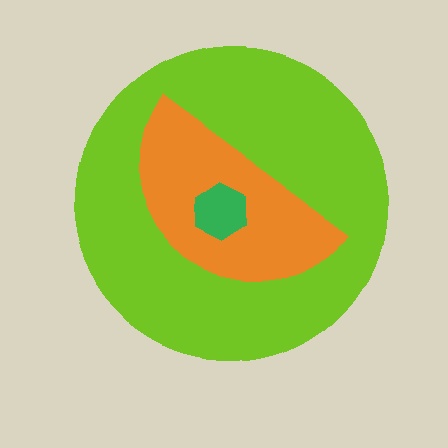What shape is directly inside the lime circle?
The orange semicircle.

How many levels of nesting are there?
3.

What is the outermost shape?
The lime circle.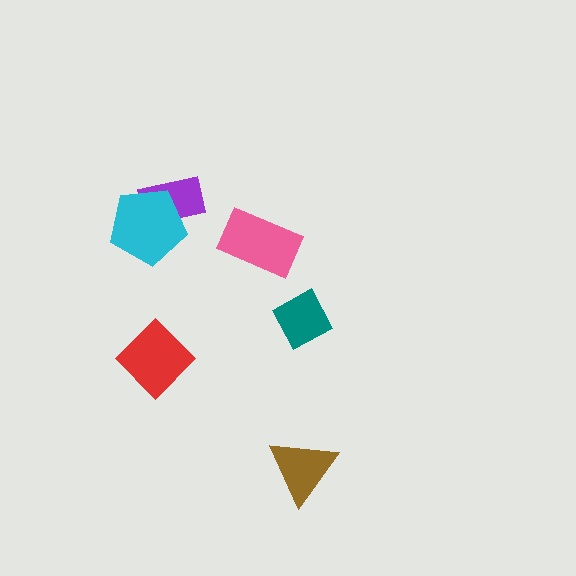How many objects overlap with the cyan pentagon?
1 object overlaps with the cyan pentagon.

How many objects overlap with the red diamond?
0 objects overlap with the red diamond.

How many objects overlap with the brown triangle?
0 objects overlap with the brown triangle.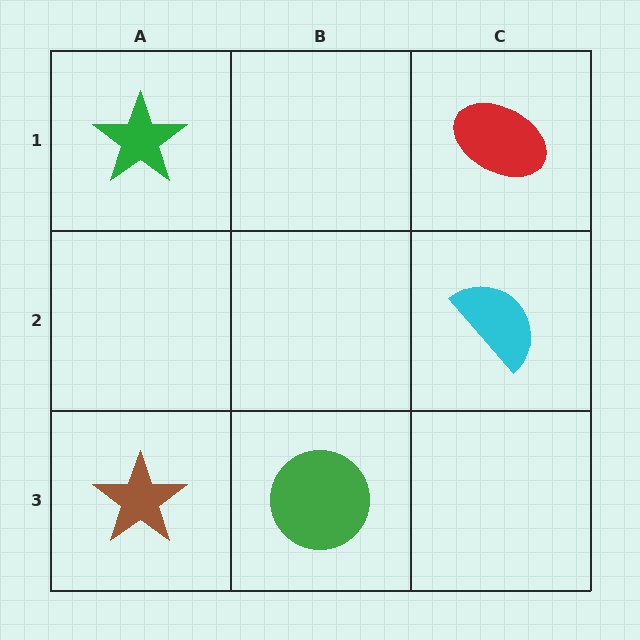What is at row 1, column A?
A green star.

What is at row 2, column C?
A cyan semicircle.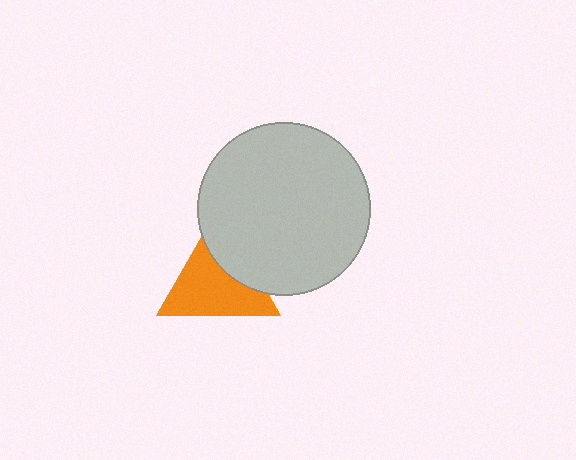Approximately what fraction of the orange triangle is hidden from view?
Roughly 33% of the orange triangle is hidden behind the light gray circle.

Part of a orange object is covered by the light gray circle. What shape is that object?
It is a triangle.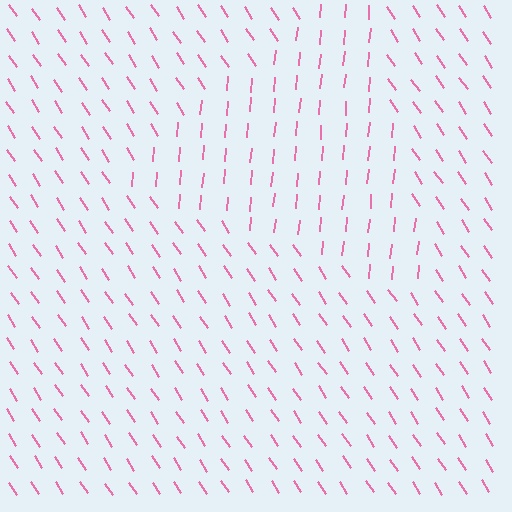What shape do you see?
I see a triangle.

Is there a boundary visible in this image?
Yes, there is a texture boundary formed by a change in line orientation.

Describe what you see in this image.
The image is filled with small pink line segments. A triangle region in the image has lines oriented differently from the surrounding lines, creating a visible texture boundary.